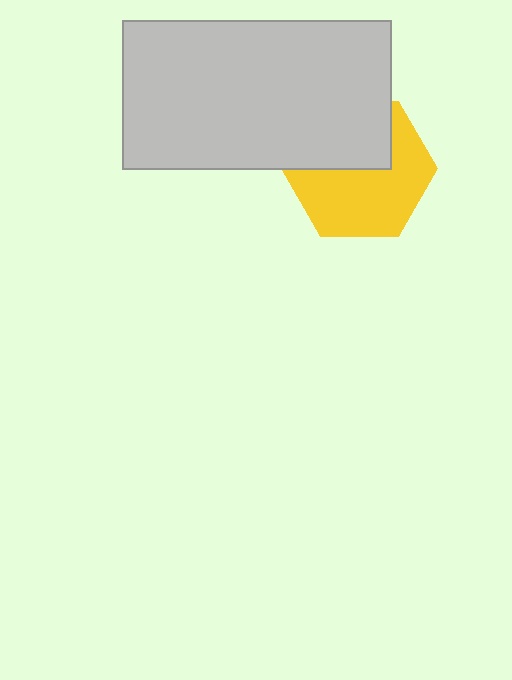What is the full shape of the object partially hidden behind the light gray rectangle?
The partially hidden object is a yellow hexagon.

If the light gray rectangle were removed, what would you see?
You would see the complete yellow hexagon.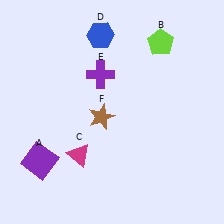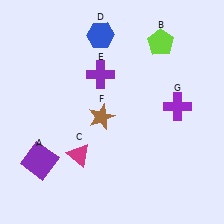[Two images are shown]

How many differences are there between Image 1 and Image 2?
There is 1 difference between the two images.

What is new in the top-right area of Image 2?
A purple cross (G) was added in the top-right area of Image 2.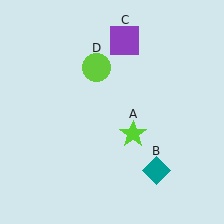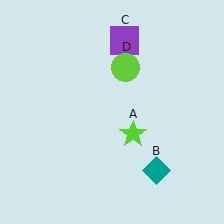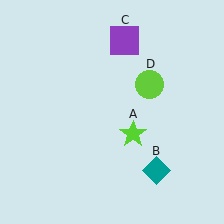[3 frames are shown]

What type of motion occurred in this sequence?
The lime circle (object D) rotated clockwise around the center of the scene.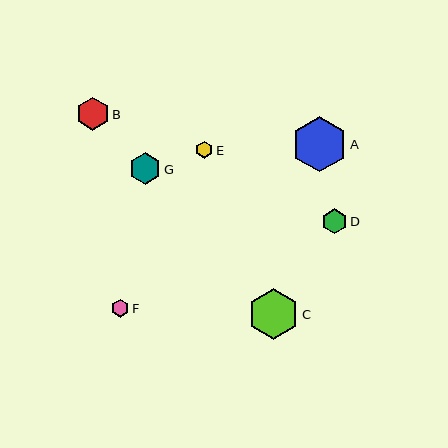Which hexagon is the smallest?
Hexagon E is the smallest with a size of approximately 17 pixels.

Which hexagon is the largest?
Hexagon A is the largest with a size of approximately 56 pixels.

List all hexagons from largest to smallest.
From largest to smallest: A, C, B, G, D, F, E.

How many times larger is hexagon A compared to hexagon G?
Hexagon A is approximately 1.7 times the size of hexagon G.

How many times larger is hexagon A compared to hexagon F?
Hexagon A is approximately 3.1 times the size of hexagon F.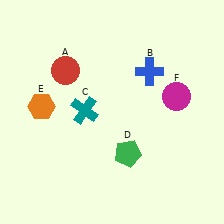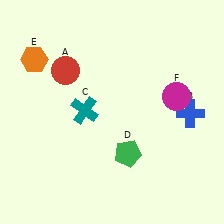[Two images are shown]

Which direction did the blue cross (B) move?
The blue cross (B) moved down.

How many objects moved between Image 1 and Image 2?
2 objects moved between the two images.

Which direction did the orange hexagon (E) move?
The orange hexagon (E) moved up.